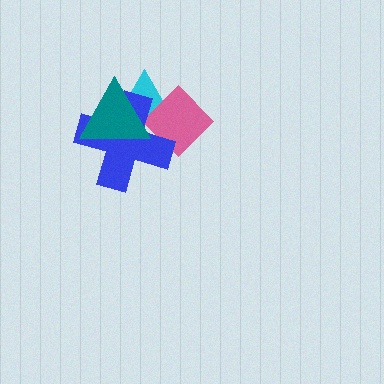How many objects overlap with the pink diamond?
3 objects overlap with the pink diamond.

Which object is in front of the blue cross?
The teal triangle is in front of the blue cross.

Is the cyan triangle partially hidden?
Yes, it is partially covered by another shape.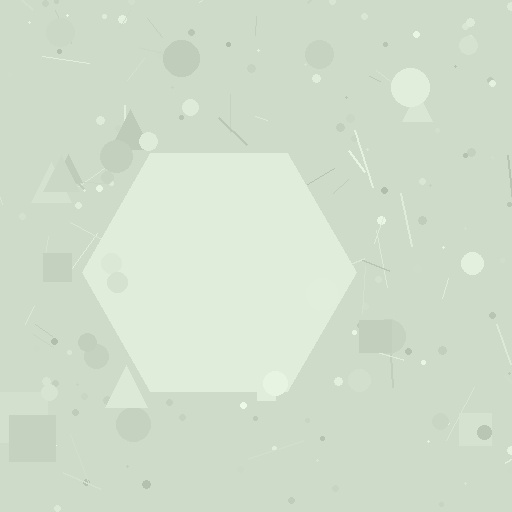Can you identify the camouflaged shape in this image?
The camouflaged shape is a hexagon.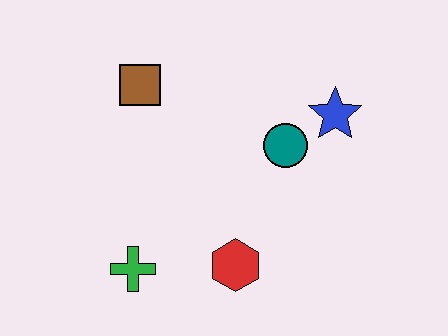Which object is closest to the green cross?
The red hexagon is closest to the green cross.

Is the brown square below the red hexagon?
No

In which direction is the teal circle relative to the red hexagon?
The teal circle is above the red hexagon.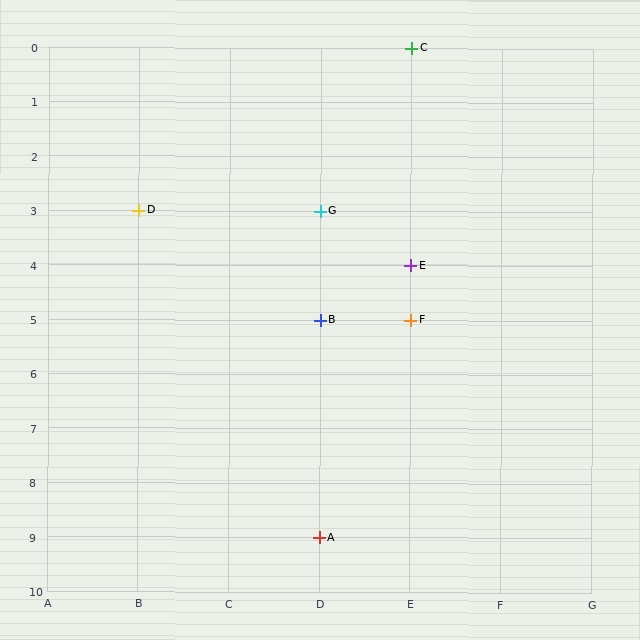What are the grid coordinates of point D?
Point D is at grid coordinates (B, 3).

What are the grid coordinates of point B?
Point B is at grid coordinates (D, 5).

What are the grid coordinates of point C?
Point C is at grid coordinates (E, 0).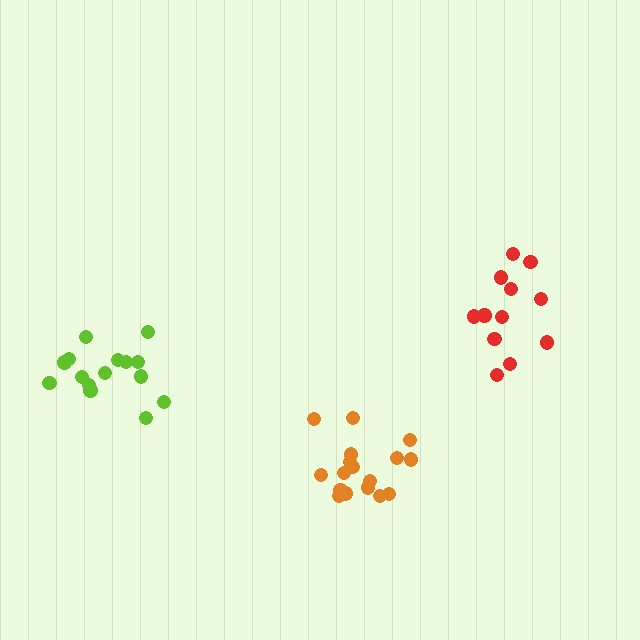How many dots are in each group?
Group 1: 17 dots, Group 2: 15 dots, Group 3: 12 dots (44 total).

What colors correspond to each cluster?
The clusters are colored: orange, lime, red.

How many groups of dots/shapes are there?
There are 3 groups.